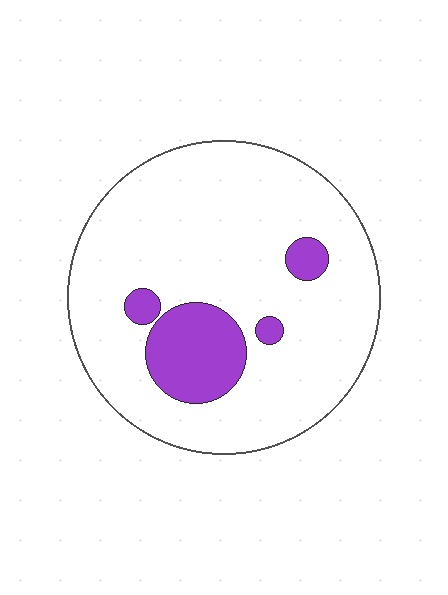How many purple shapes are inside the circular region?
4.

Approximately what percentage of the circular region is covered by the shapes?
Approximately 15%.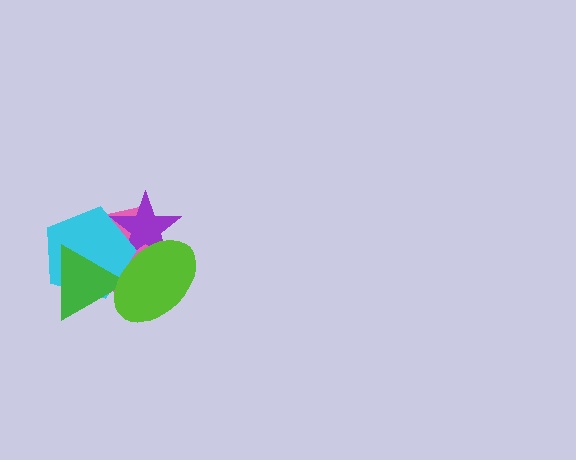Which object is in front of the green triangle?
The lime ellipse is in front of the green triangle.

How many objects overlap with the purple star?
3 objects overlap with the purple star.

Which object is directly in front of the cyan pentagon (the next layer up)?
The green triangle is directly in front of the cyan pentagon.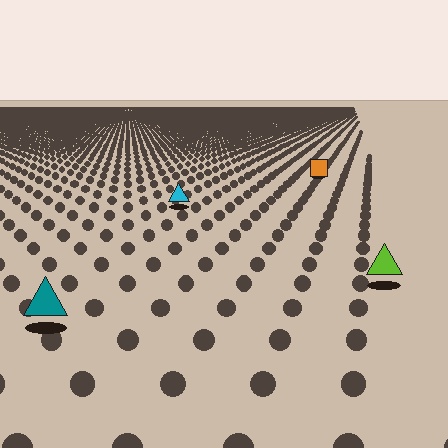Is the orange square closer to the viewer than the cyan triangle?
No. The cyan triangle is closer — you can tell from the texture gradient: the ground texture is coarser near it.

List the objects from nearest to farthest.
From nearest to farthest: the teal triangle, the lime triangle, the cyan triangle, the orange square.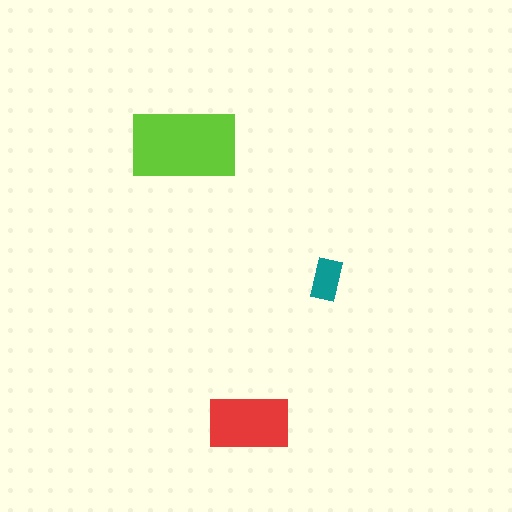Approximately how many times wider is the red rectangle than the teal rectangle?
About 2 times wider.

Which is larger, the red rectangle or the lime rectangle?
The lime one.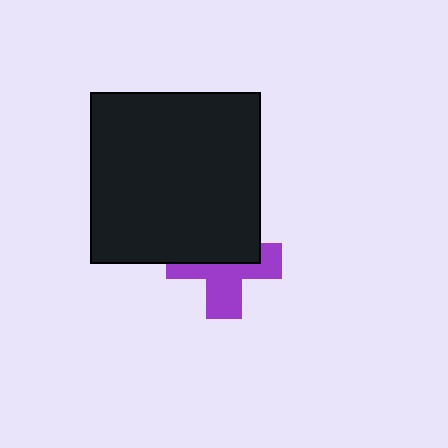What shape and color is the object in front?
The object in front is a black square.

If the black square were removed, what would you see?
You would see the complete purple cross.